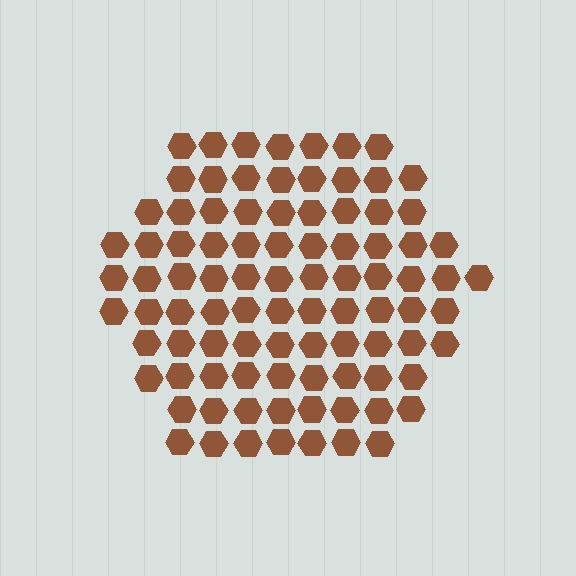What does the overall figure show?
The overall figure shows a hexagon.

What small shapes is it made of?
It is made of small hexagons.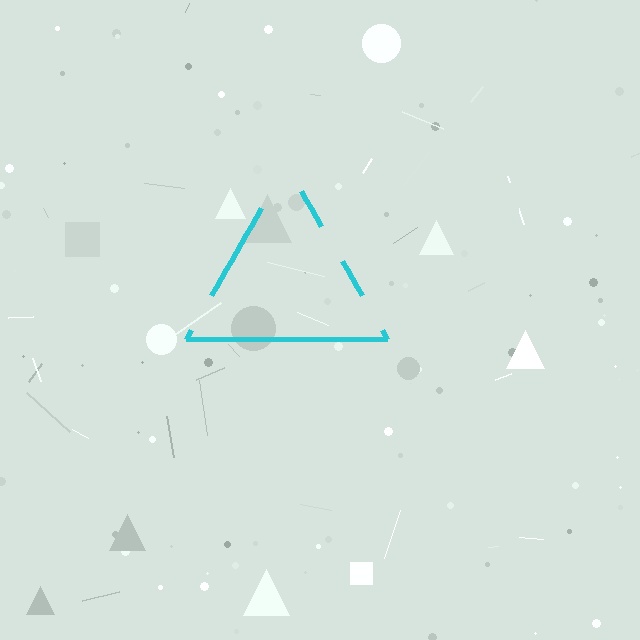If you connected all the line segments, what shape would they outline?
They would outline a triangle.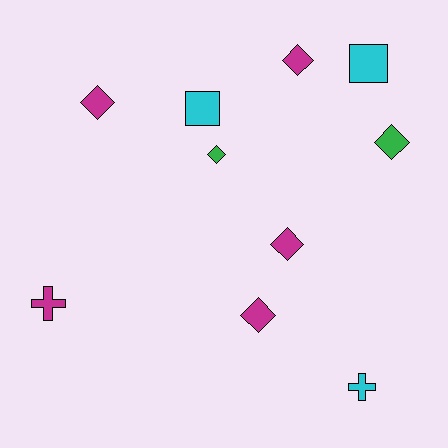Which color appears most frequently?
Magenta, with 5 objects.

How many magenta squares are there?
There are no magenta squares.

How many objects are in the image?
There are 10 objects.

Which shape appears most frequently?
Diamond, with 6 objects.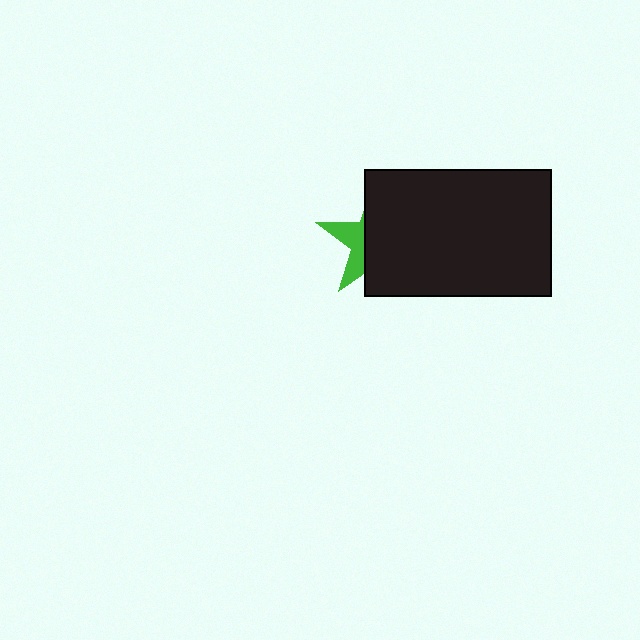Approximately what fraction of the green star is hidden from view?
Roughly 68% of the green star is hidden behind the black rectangle.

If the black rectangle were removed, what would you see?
You would see the complete green star.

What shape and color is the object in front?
The object in front is a black rectangle.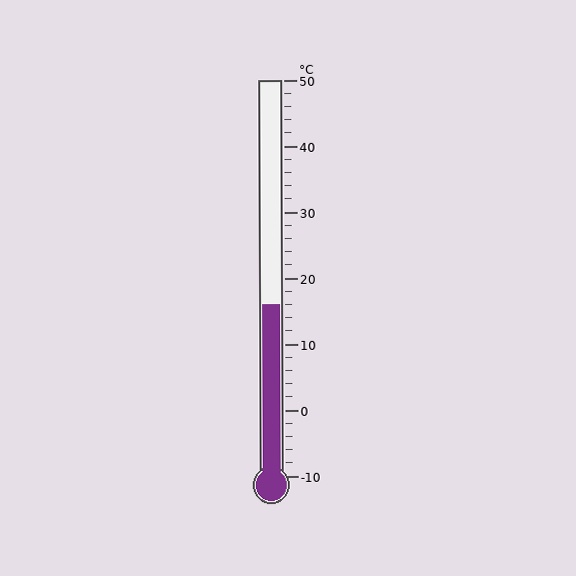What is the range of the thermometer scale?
The thermometer scale ranges from -10°C to 50°C.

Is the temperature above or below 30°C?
The temperature is below 30°C.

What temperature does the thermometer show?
The thermometer shows approximately 16°C.